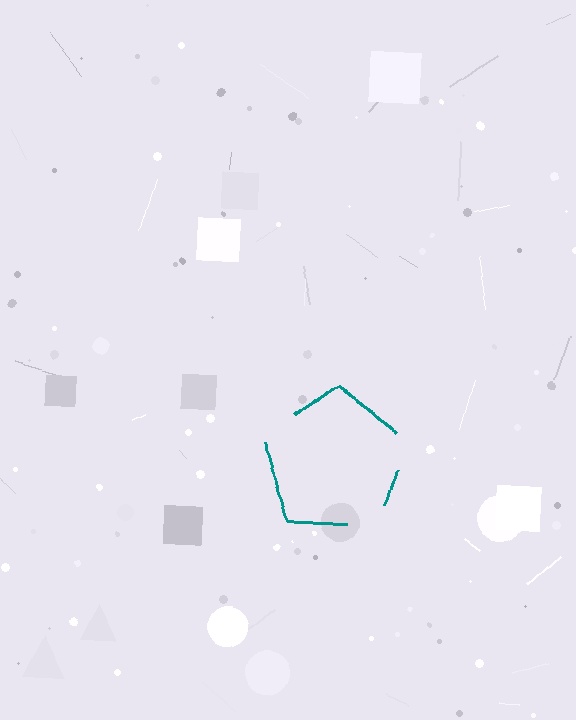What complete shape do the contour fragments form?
The contour fragments form a pentagon.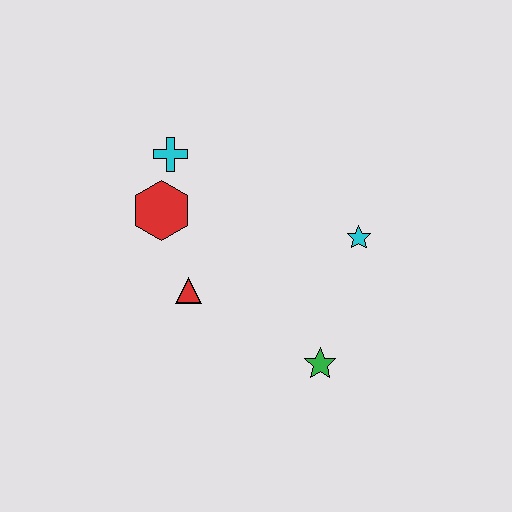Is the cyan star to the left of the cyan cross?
No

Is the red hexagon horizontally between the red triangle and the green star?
No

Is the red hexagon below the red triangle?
No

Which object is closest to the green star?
The cyan star is closest to the green star.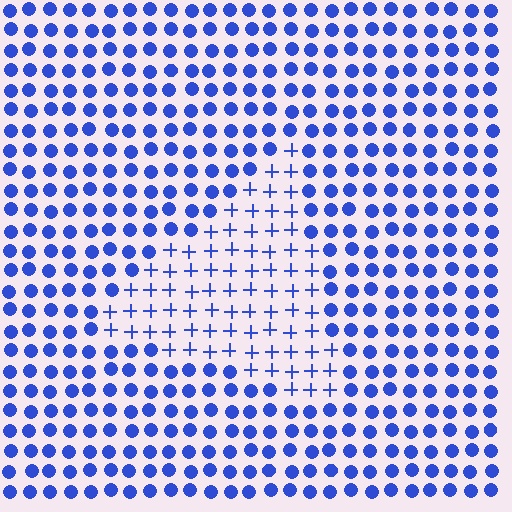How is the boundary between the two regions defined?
The boundary is defined by a change in element shape: plus signs inside vs. circles outside. All elements share the same color and spacing.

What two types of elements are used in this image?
The image uses plus signs inside the triangle region and circles outside it.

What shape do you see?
I see a triangle.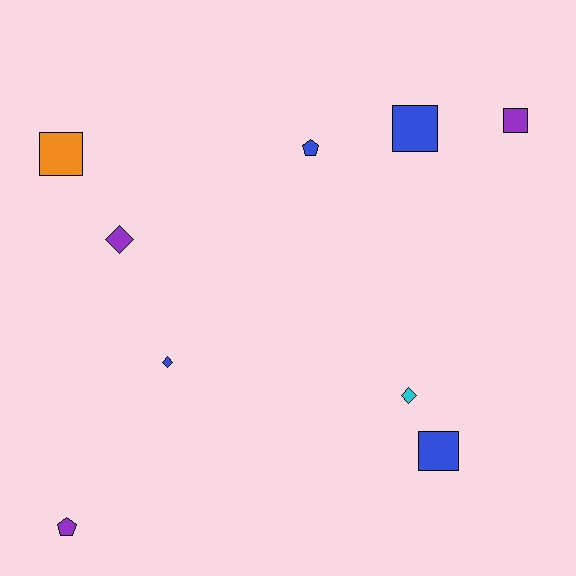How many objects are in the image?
There are 9 objects.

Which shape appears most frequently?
Square, with 4 objects.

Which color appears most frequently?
Blue, with 4 objects.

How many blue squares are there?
There are 2 blue squares.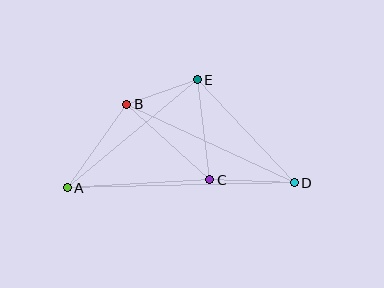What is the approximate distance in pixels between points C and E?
The distance between C and E is approximately 101 pixels.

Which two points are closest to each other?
Points B and E are closest to each other.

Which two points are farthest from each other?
Points A and D are farthest from each other.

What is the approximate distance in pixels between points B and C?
The distance between B and C is approximately 112 pixels.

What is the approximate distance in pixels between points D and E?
The distance between D and E is approximately 142 pixels.